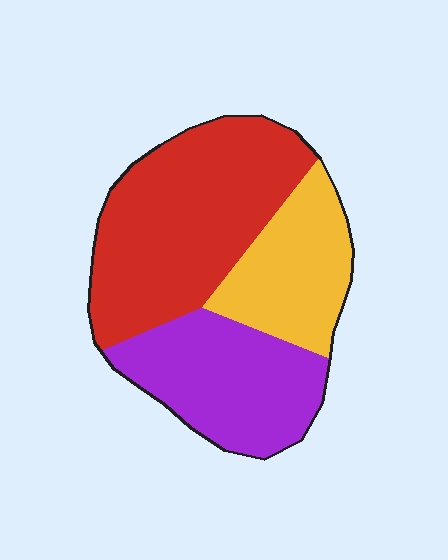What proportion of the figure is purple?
Purple takes up about one third (1/3) of the figure.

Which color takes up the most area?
Red, at roughly 45%.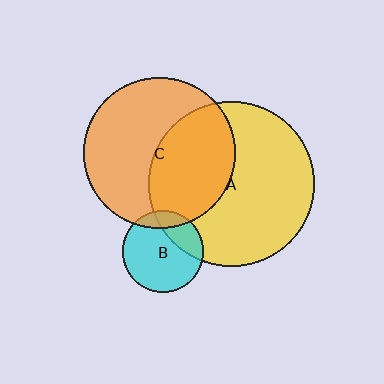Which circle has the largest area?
Circle A (yellow).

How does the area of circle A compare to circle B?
Approximately 4.1 times.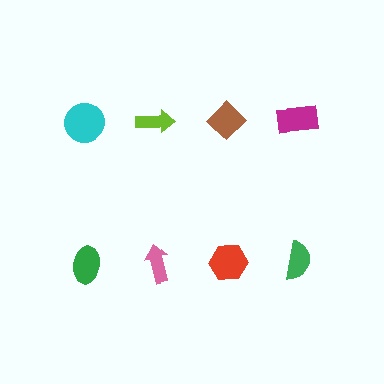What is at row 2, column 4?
A green semicircle.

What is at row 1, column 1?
A cyan circle.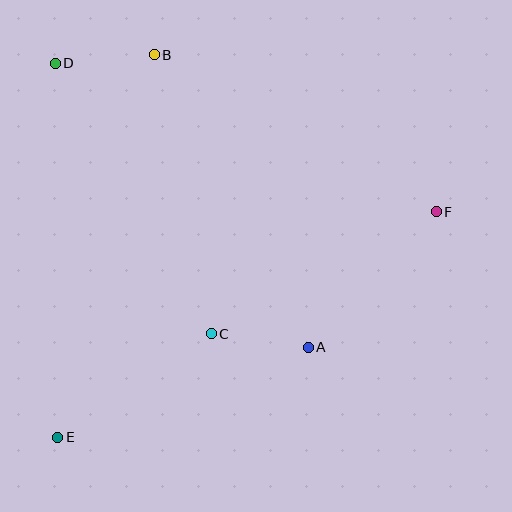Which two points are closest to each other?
Points A and C are closest to each other.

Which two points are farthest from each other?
Points E and F are farthest from each other.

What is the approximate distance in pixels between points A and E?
The distance between A and E is approximately 266 pixels.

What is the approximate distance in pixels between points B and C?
The distance between B and C is approximately 285 pixels.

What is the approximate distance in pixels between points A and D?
The distance between A and D is approximately 380 pixels.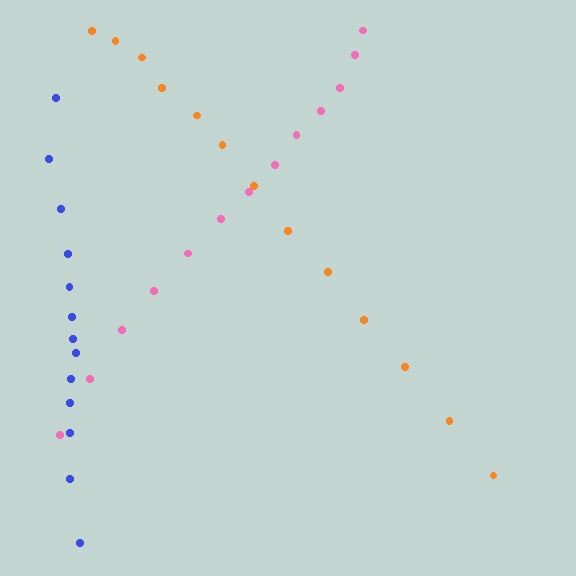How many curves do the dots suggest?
There are 3 distinct paths.